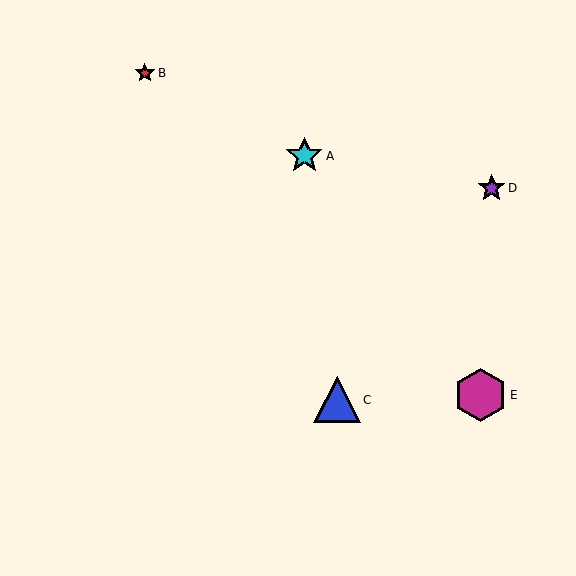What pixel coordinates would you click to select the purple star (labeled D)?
Click at (492, 188) to select the purple star D.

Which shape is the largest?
The magenta hexagon (labeled E) is the largest.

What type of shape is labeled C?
Shape C is a blue triangle.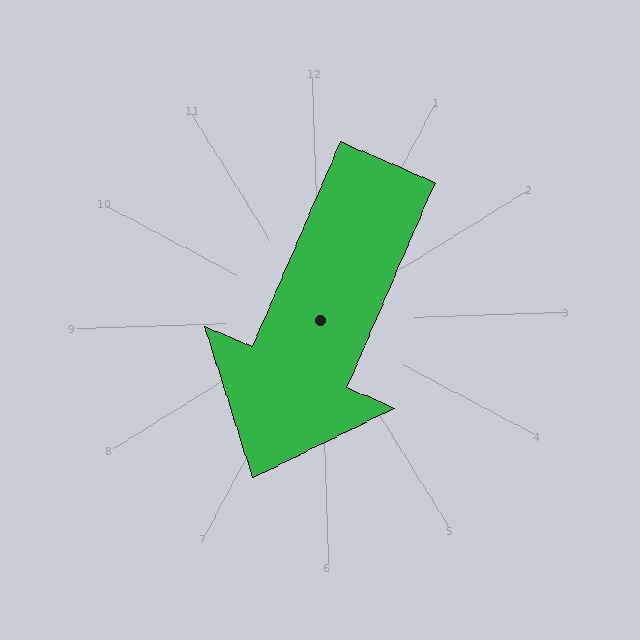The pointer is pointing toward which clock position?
Roughly 7 o'clock.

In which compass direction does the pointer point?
Southwest.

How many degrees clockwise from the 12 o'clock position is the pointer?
Approximately 205 degrees.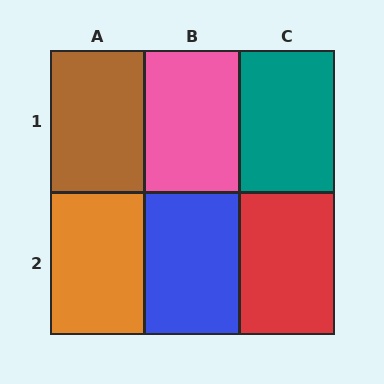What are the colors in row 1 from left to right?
Brown, pink, teal.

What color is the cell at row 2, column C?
Red.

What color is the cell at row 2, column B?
Blue.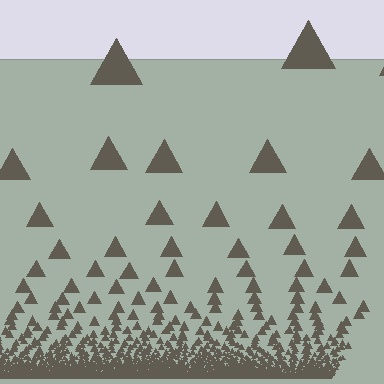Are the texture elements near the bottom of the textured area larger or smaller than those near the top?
Smaller. The gradient is inverted — elements near the bottom are smaller and denser.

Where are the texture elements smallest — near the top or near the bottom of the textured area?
Near the bottom.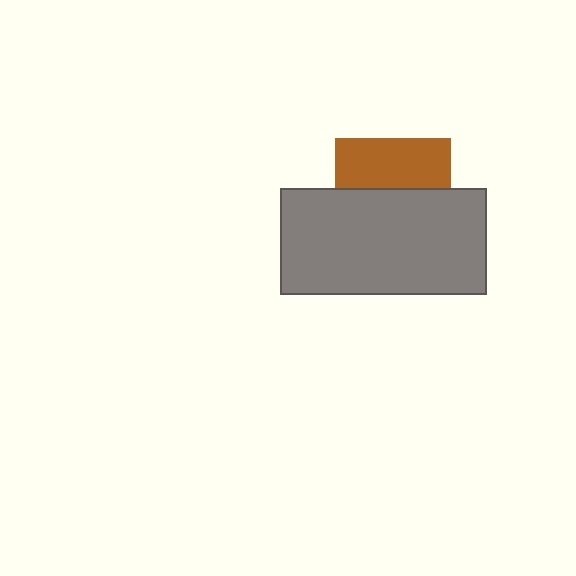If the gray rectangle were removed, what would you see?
You would see the complete brown square.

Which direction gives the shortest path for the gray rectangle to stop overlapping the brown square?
Moving down gives the shortest separation.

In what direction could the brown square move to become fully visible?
The brown square could move up. That would shift it out from behind the gray rectangle entirely.